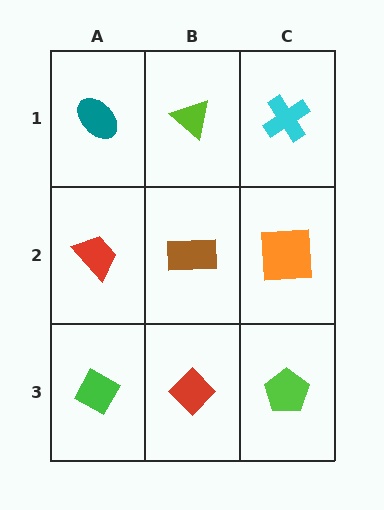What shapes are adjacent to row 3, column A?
A red trapezoid (row 2, column A), a red diamond (row 3, column B).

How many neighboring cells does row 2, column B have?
4.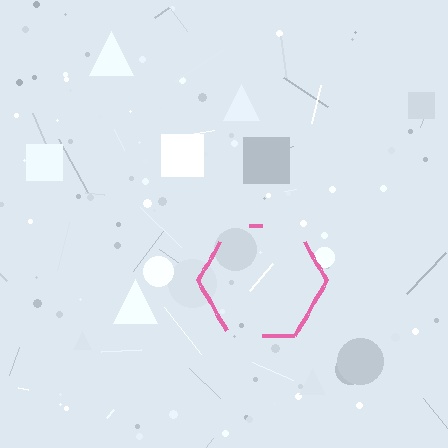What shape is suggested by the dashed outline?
The dashed outline suggests a hexagon.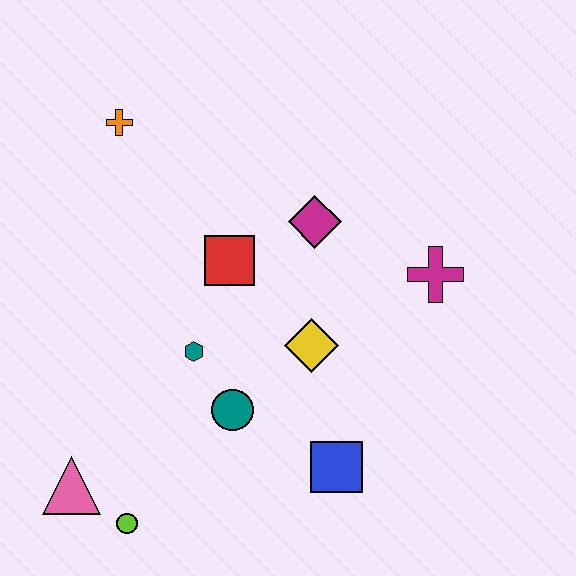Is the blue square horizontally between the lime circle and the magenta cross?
Yes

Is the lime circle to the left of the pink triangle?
No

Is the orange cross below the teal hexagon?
No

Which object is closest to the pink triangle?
The lime circle is closest to the pink triangle.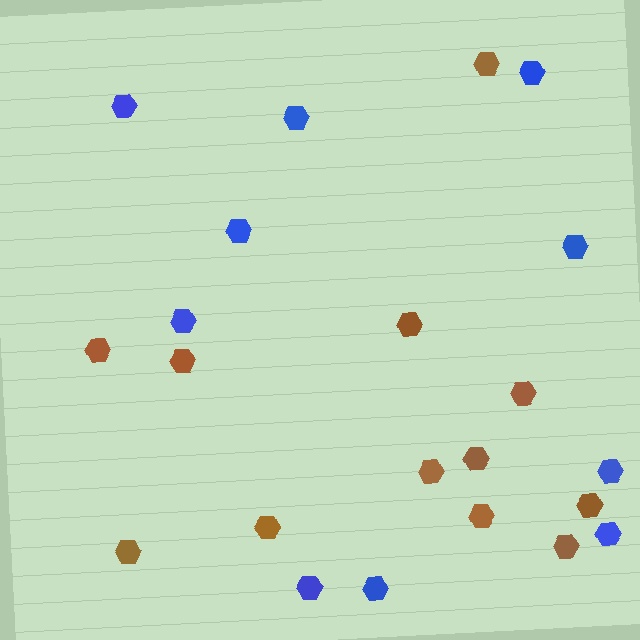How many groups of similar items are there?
There are 2 groups: one group of brown hexagons (12) and one group of blue hexagons (10).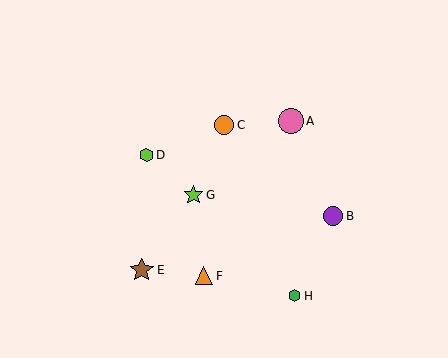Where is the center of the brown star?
The center of the brown star is at (142, 270).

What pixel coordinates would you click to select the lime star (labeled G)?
Click at (193, 195) to select the lime star G.